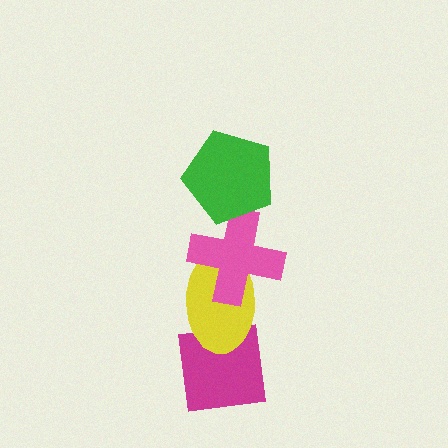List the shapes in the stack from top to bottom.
From top to bottom: the green pentagon, the pink cross, the yellow ellipse, the magenta square.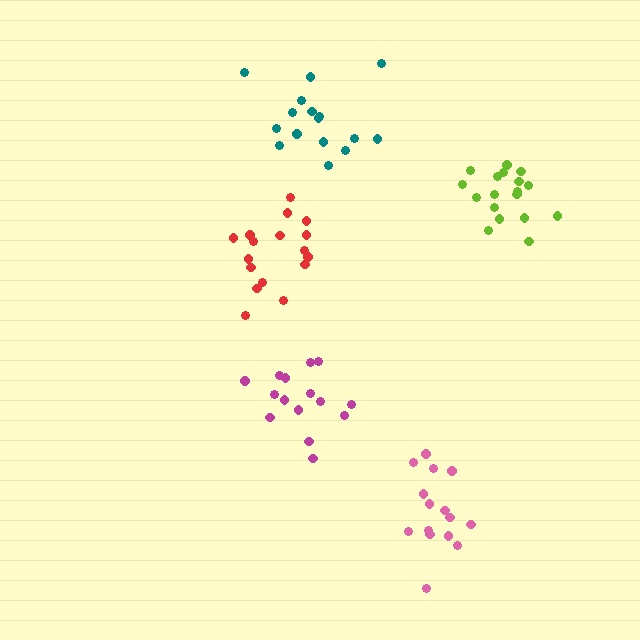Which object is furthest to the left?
The red cluster is leftmost.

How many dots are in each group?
Group 1: 16 dots, Group 2: 15 dots, Group 3: 17 dots, Group 4: 18 dots, Group 5: 15 dots (81 total).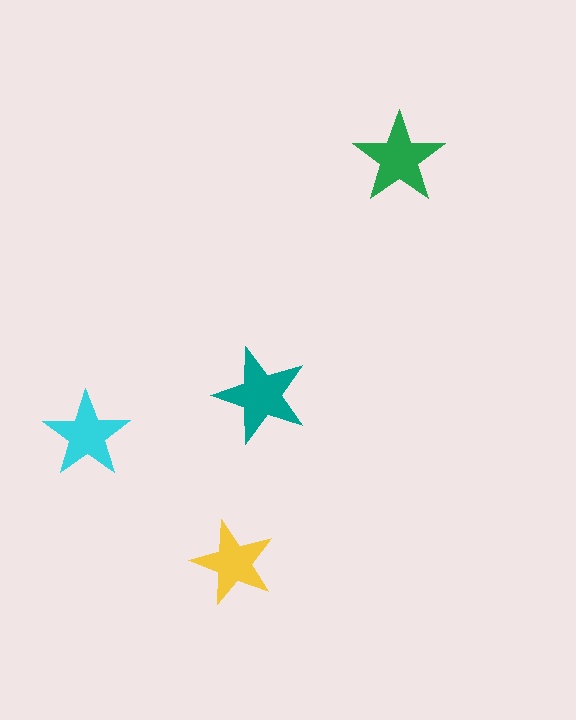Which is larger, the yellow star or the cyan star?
The cyan one.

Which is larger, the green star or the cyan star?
The green one.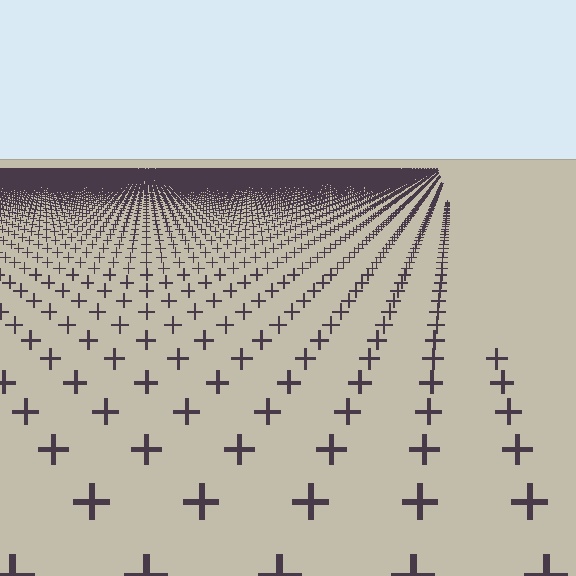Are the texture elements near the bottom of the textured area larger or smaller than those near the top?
Larger. Near the bottom, elements are closer to the viewer and appear at a bigger on-screen size.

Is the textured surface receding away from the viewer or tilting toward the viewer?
The surface is receding away from the viewer. Texture elements get smaller and denser toward the top.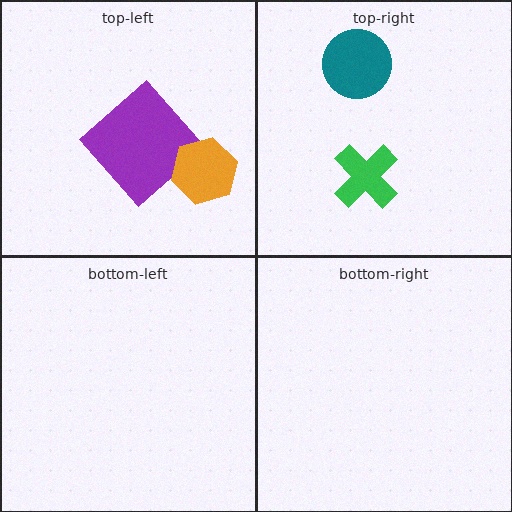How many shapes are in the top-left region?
2.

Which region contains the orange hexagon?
The top-left region.